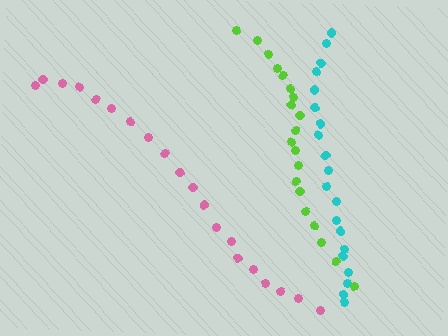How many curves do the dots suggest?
There are 3 distinct paths.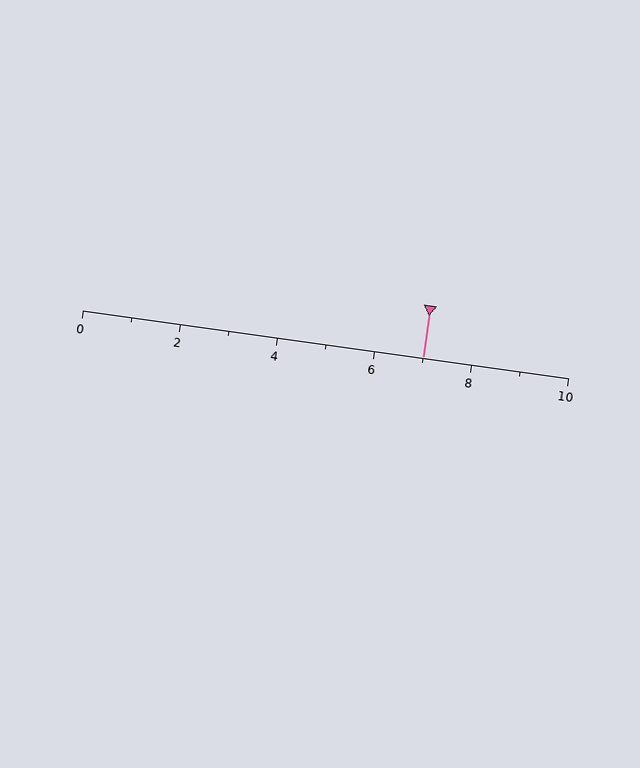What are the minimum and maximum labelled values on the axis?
The axis runs from 0 to 10.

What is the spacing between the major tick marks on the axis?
The major ticks are spaced 2 apart.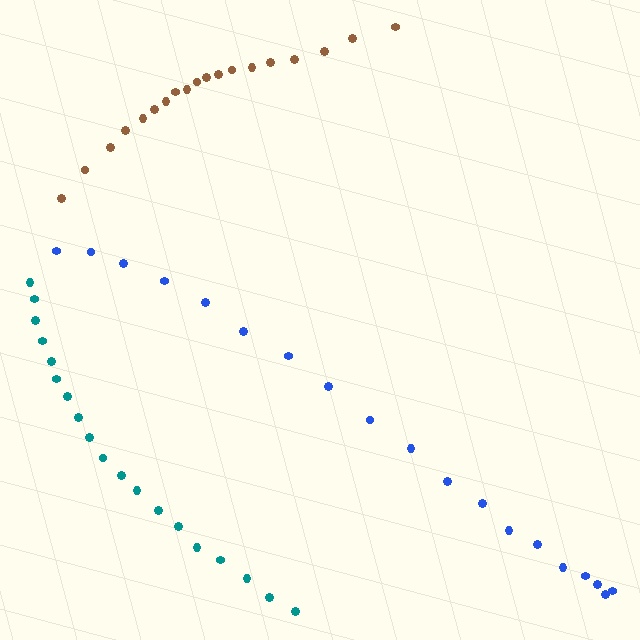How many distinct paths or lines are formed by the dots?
There are 3 distinct paths.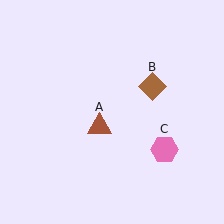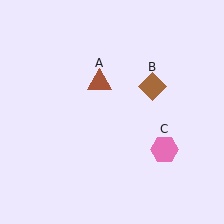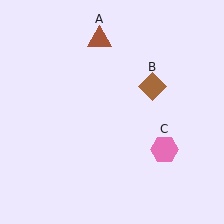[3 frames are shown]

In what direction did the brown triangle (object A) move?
The brown triangle (object A) moved up.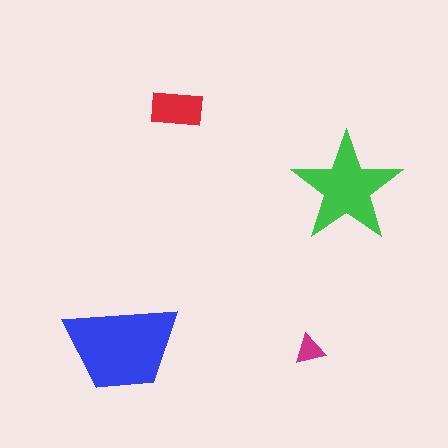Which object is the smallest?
The magenta triangle.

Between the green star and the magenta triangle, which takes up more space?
The green star.